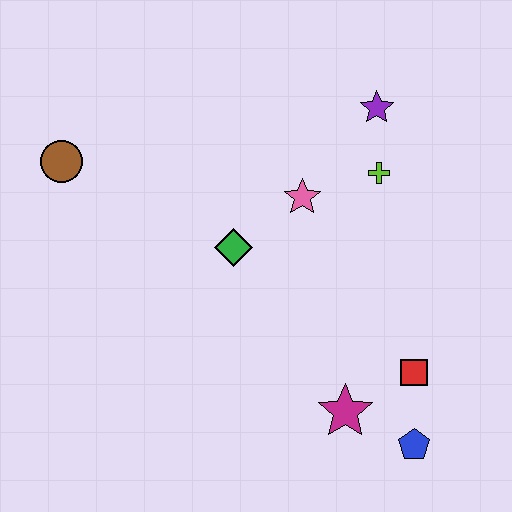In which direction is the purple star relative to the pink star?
The purple star is above the pink star.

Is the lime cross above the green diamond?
Yes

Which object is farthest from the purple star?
The blue pentagon is farthest from the purple star.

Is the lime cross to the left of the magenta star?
No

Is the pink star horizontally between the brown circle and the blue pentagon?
Yes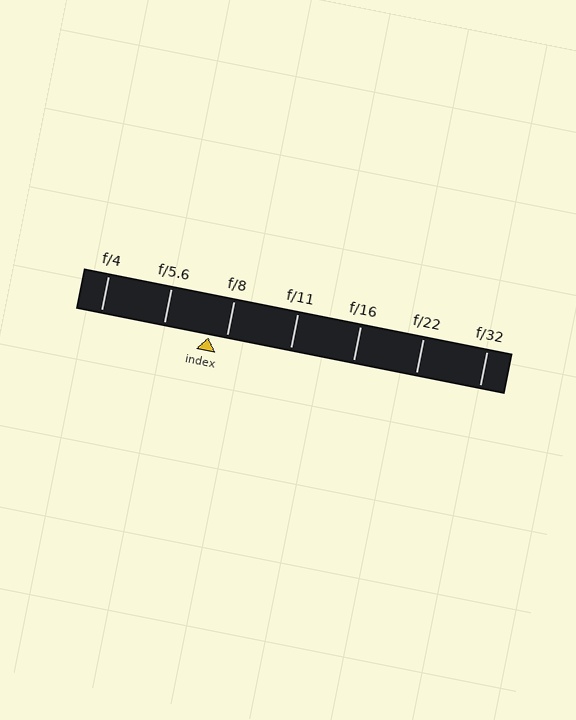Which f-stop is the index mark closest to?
The index mark is closest to f/8.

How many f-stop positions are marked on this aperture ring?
There are 7 f-stop positions marked.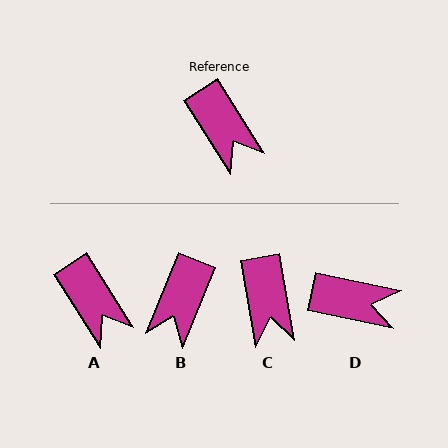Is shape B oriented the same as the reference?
No, it is off by about 54 degrees.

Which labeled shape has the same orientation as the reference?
A.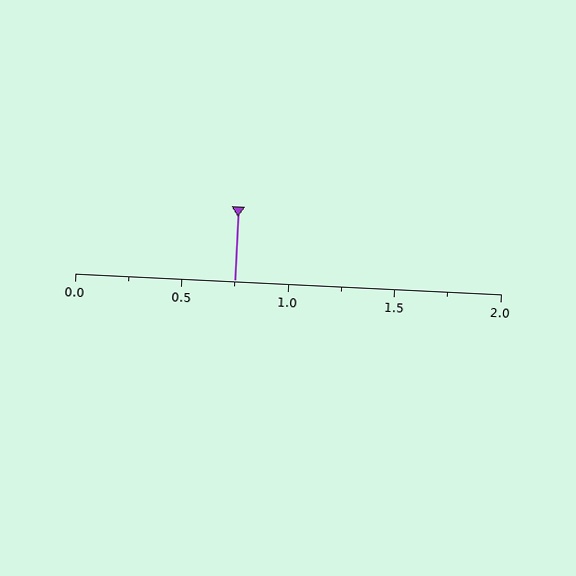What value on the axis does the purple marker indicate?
The marker indicates approximately 0.75.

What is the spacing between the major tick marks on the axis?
The major ticks are spaced 0.5 apart.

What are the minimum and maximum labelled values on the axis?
The axis runs from 0.0 to 2.0.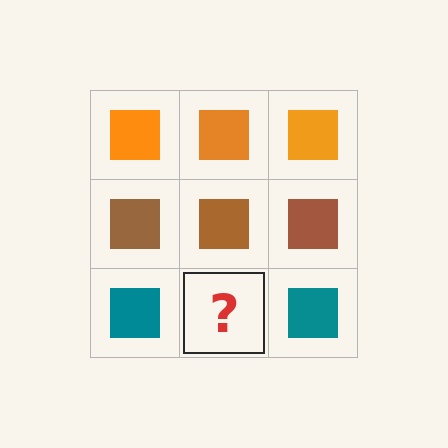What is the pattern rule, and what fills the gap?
The rule is that each row has a consistent color. The gap should be filled with a teal square.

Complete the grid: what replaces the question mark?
The question mark should be replaced with a teal square.